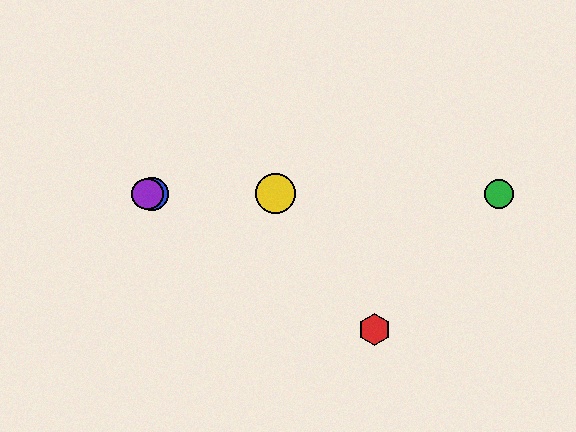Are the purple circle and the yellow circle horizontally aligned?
Yes, both are at y≈194.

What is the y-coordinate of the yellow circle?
The yellow circle is at y≈194.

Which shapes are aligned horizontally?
The blue circle, the green circle, the yellow circle, the purple circle are aligned horizontally.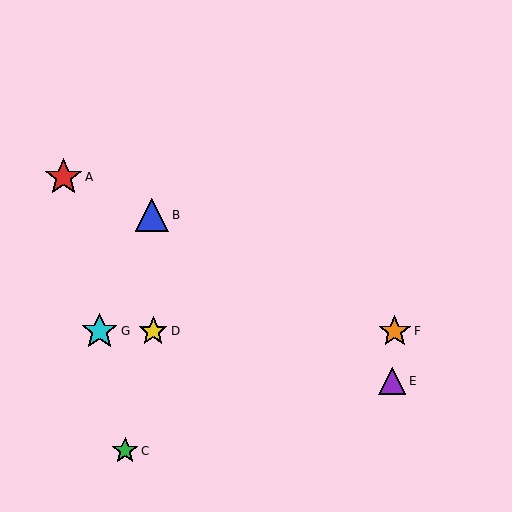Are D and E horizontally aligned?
No, D is at y≈331 and E is at y≈381.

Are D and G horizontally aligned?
Yes, both are at y≈331.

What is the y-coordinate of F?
Object F is at y≈331.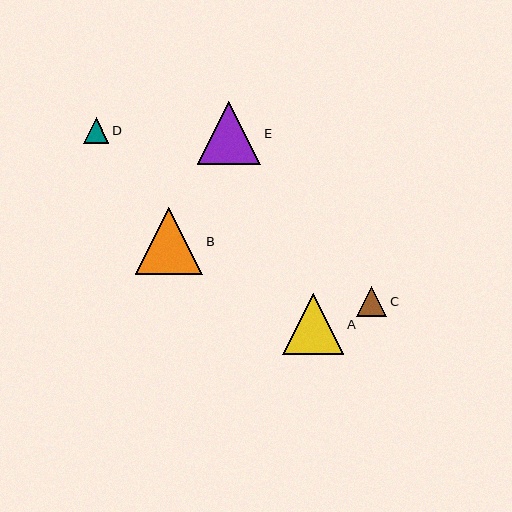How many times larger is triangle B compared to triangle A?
Triangle B is approximately 1.1 times the size of triangle A.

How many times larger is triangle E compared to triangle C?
Triangle E is approximately 2.2 times the size of triangle C.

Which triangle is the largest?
Triangle B is the largest with a size of approximately 67 pixels.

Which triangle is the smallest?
Triangle D is the smallest with a size of approximately 26 pixels.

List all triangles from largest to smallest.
From largest to smallest: B, E, A, C, D.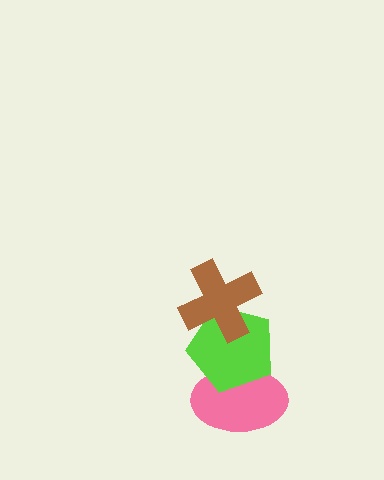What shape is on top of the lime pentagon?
The brown cross is on top of the lime pentagon.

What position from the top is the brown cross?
The brown cross is 1st from the top.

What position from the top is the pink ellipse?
The pink ellipse is 3rd from the top.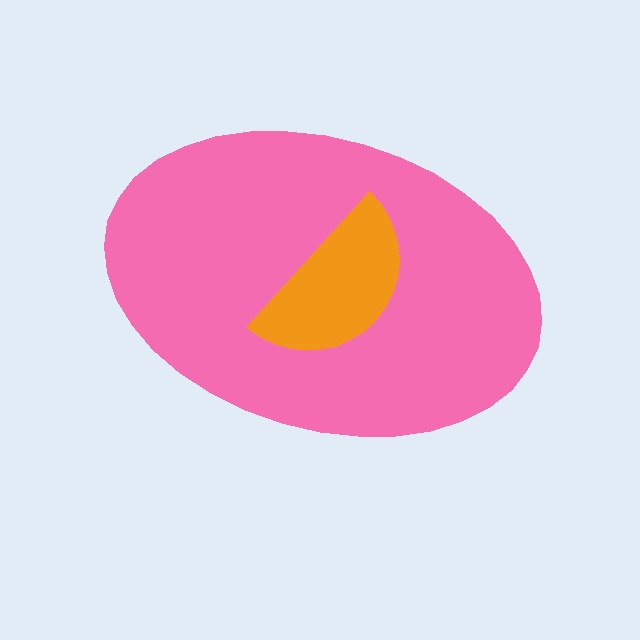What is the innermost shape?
The orange semicircle.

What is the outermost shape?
The pink ellipse.